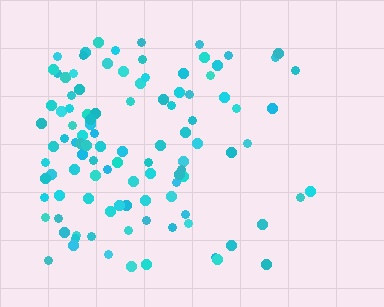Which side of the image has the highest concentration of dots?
The left.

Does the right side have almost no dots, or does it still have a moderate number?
Still a moderate number, just noticeably fewer than the left.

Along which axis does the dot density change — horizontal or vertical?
Horizontal.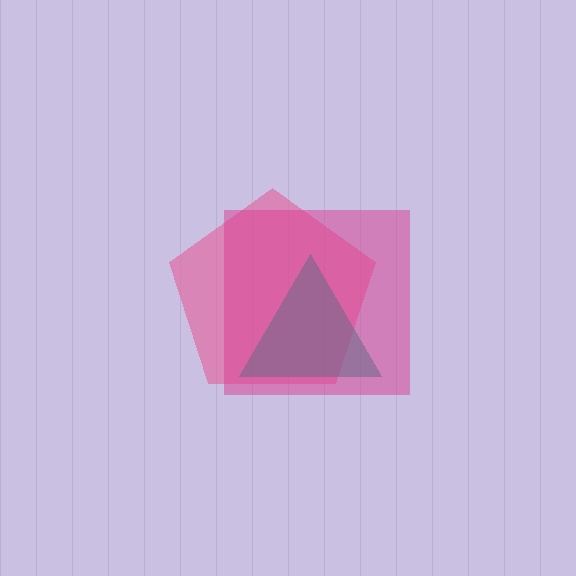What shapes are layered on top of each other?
The layered shapes are: a pink pentagon, a teal triangle, a magenta square.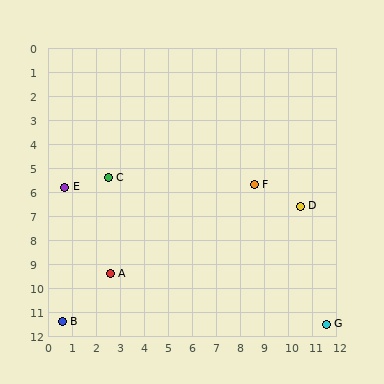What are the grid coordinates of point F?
Point F is at approximately (8.6, 5.7).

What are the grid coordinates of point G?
Point G is at approximately (11.6, 11.5).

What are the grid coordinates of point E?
Point E is at approximately (0.7, 5.8).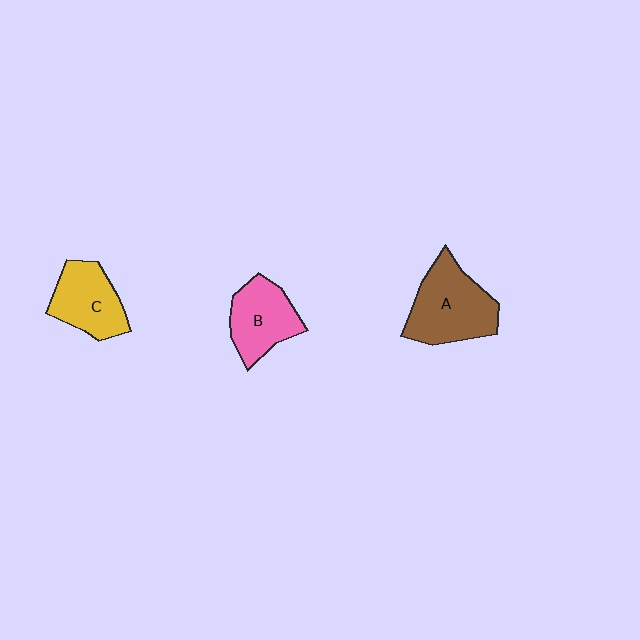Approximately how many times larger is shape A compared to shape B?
Approximately 1.3 times.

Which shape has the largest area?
Shape A (brown).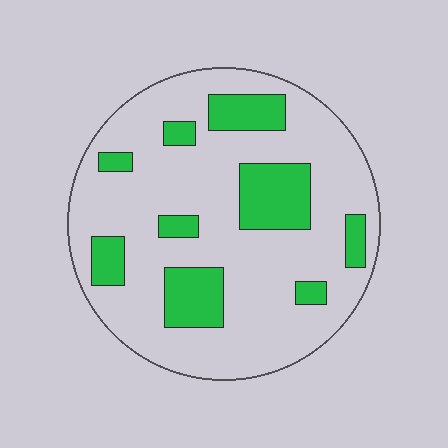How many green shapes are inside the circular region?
9.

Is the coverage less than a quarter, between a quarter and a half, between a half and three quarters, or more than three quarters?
Less than a quarter.